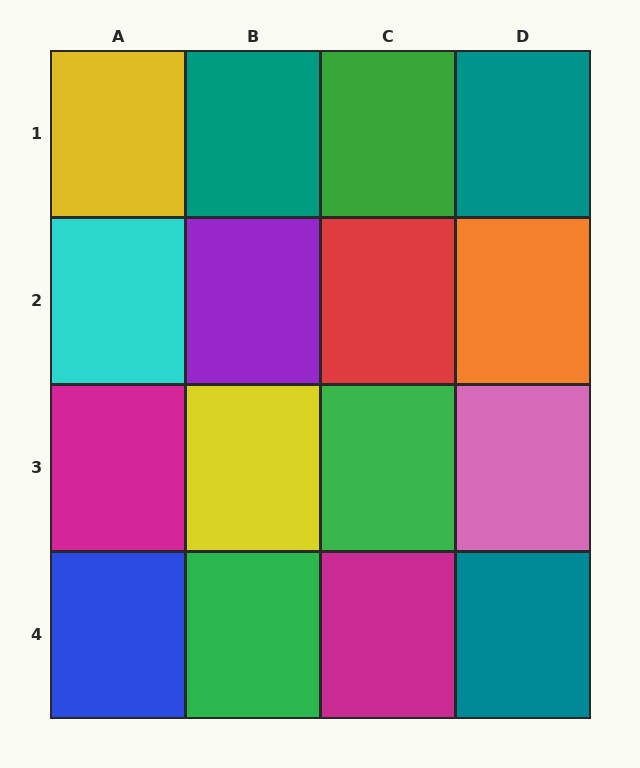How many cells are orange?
1 cell is orange.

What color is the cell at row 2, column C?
Red.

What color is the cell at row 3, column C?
Green.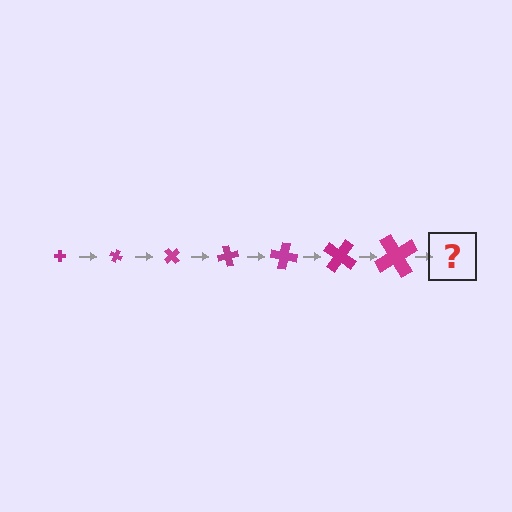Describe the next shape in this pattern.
It should be a cross, larger than the previous one and rotated 175 degrees from the start.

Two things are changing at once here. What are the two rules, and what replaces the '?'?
The two rules are that the cross grows larger each step and it rotates 25 degrees each step. The '?' should be a cross, larger than the previous one and rotated 175 degrees from the start.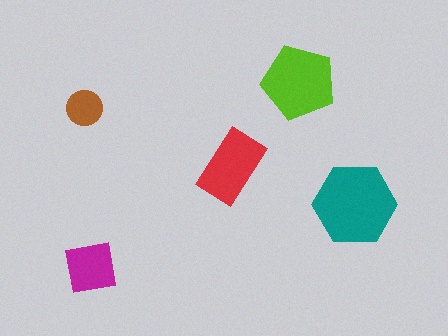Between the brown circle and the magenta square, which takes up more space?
The magenta square.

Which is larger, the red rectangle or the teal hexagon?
The teal hexagon.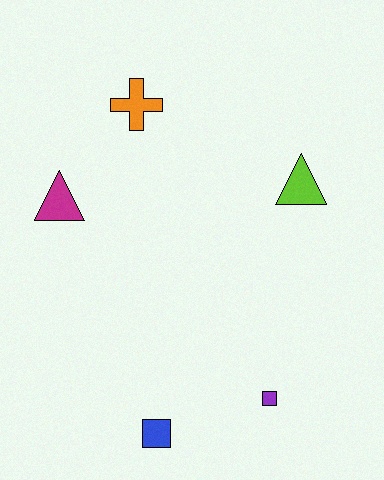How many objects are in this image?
There are 5 objects.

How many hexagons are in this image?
There are no hexagons.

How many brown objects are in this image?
There are no brown objects.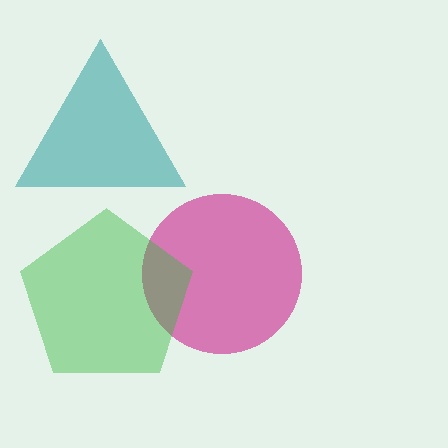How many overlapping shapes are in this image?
There are 3 overlapping shapes in the image.